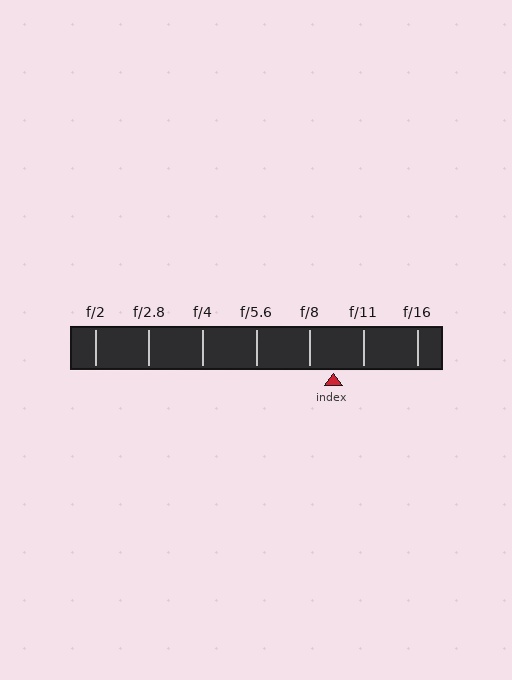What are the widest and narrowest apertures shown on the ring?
The widest aperture shown is f/2 and the narrowest is f/16.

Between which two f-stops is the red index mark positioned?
The index mark is between f/8 and f/11.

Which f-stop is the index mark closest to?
The index mark is closest to f/8.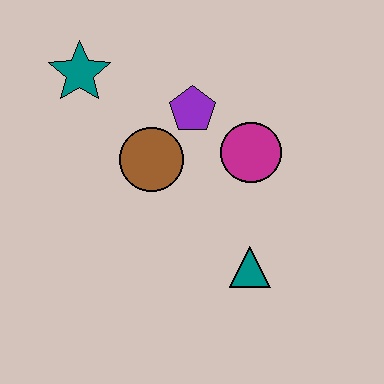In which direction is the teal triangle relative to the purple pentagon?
The teal triangle is below the purple pentagon.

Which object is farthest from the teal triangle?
The teal star is farthest from the teal triangle.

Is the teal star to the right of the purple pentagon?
No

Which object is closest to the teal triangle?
The magenta circle is closest to the teal triangle.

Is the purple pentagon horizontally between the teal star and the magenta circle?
Yes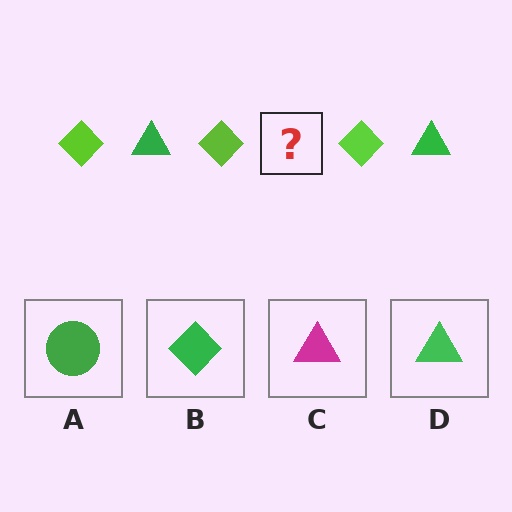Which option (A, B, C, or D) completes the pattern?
D.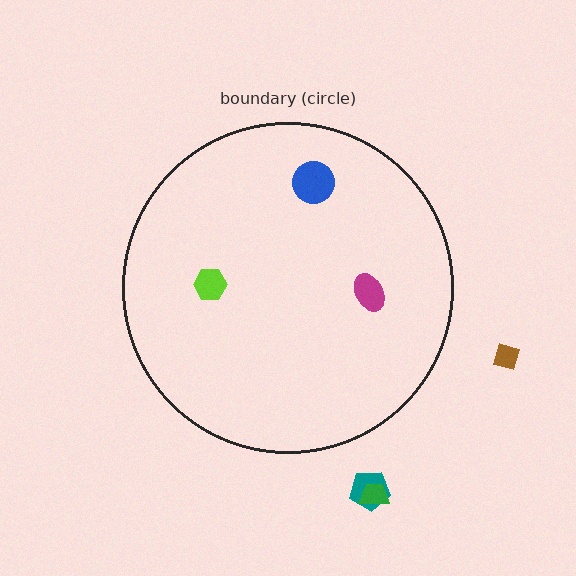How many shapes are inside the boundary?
3 inside, 3 outside.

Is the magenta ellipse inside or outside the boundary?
Inside.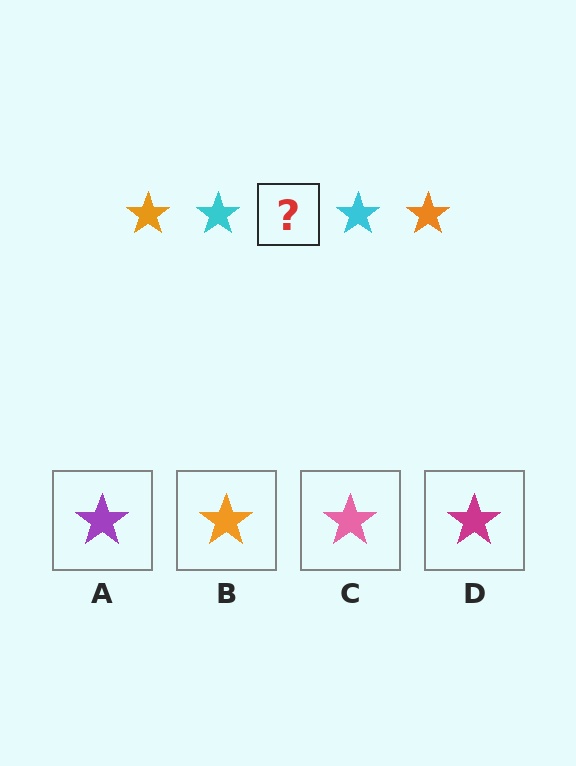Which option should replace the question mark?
Option B.